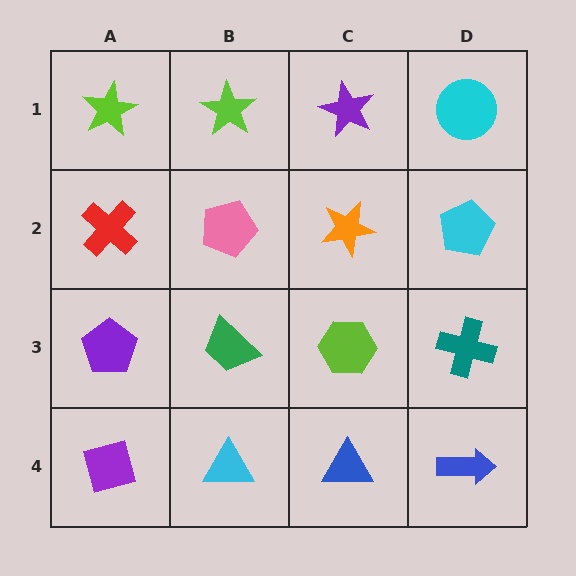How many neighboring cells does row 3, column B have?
4.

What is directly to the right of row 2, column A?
A pink pentagon.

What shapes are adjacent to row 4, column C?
A lime hexagon (row 3, column C), a cyan triangle (row 4, column B), a blue arrow (row 4, column D).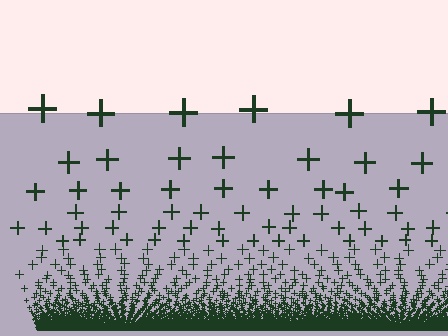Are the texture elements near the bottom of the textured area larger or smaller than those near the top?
Smaller. The gradient is inverted — elements near the bottom are smaller and denser.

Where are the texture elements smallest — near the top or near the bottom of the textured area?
Near the bottom.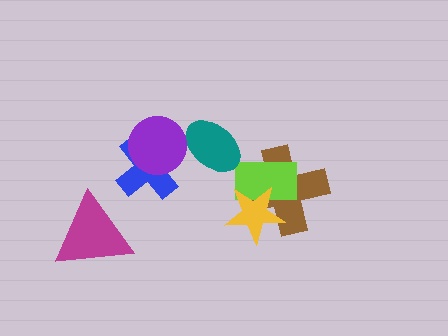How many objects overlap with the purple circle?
1 object overlaps with the purple circle.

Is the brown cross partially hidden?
Yes, it is partially covered by another shape.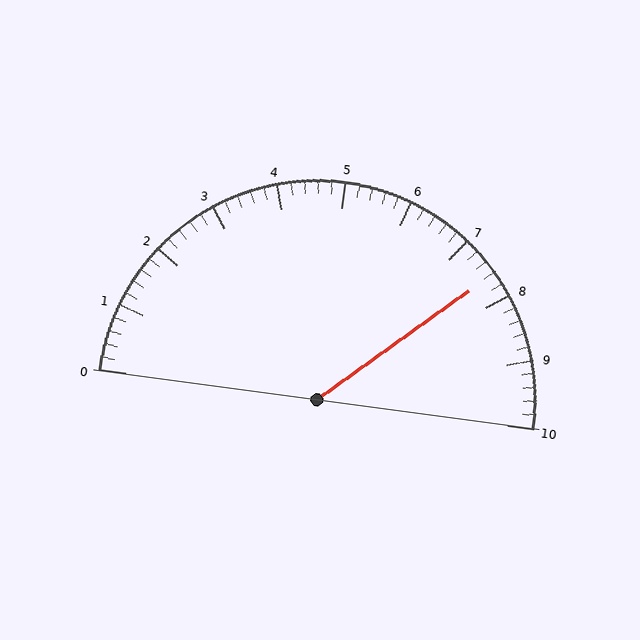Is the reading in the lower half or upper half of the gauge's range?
The reading is in the upper half of the range (0 to 10).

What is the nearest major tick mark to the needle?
The nearest major tick mark is 8.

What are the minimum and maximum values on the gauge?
The gauge ranges from 0 to 10.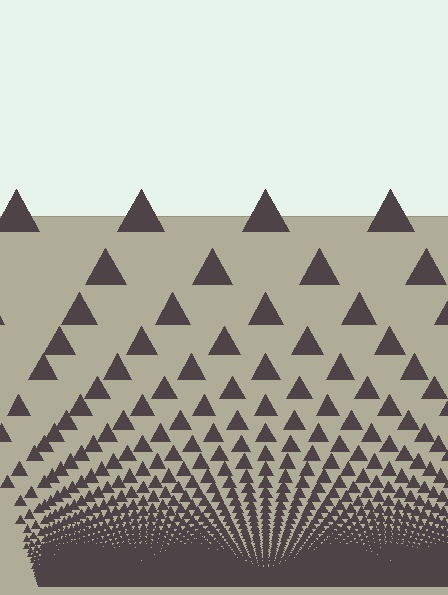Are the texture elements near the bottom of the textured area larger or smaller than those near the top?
Smaller. The gradient is inverted — elements near the bottom are smaller and denser.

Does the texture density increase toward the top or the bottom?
Density increases toward the bottom.